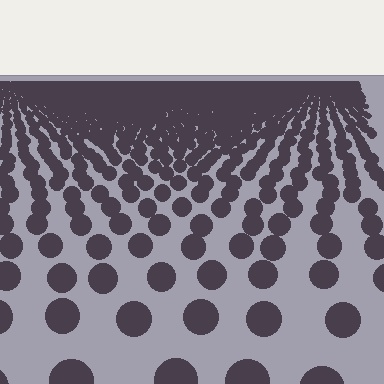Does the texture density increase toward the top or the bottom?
Density increases toward the top.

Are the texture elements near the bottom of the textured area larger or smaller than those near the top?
Larger. Near the bottom, elements are closer to the viewer and appear at a bigger on-screen size.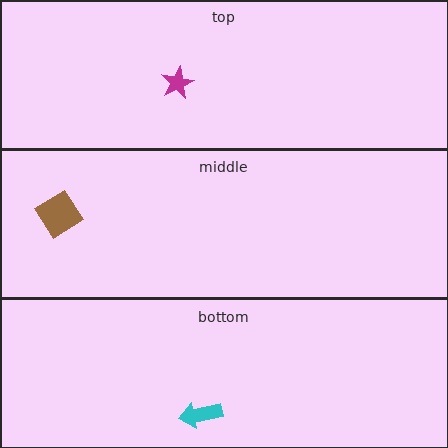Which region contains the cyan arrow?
The bottom region.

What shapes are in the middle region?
The brown diamond.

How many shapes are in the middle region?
1.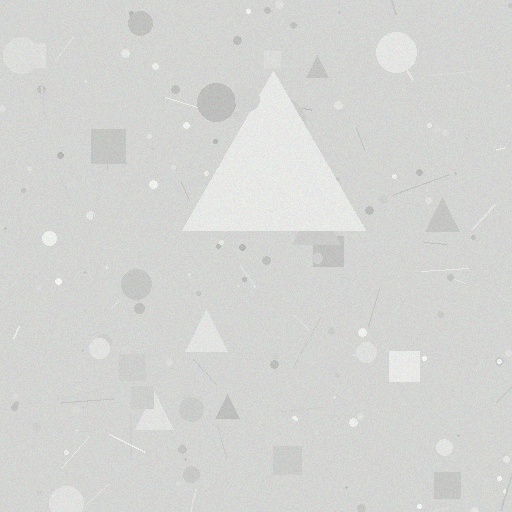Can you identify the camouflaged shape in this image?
The camouflaged shape is a triangle.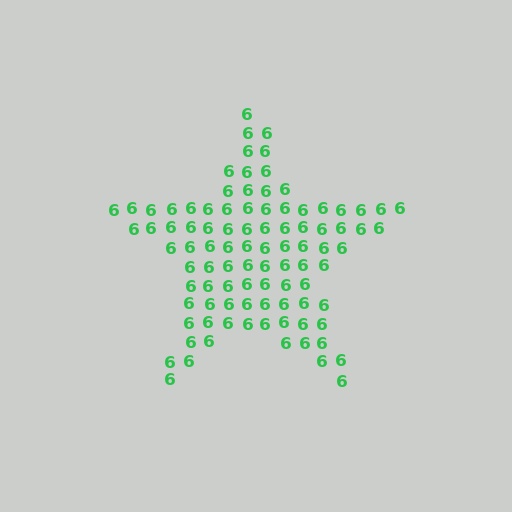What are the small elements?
The small elements are digit 6's.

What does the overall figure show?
The overall figure shows a star.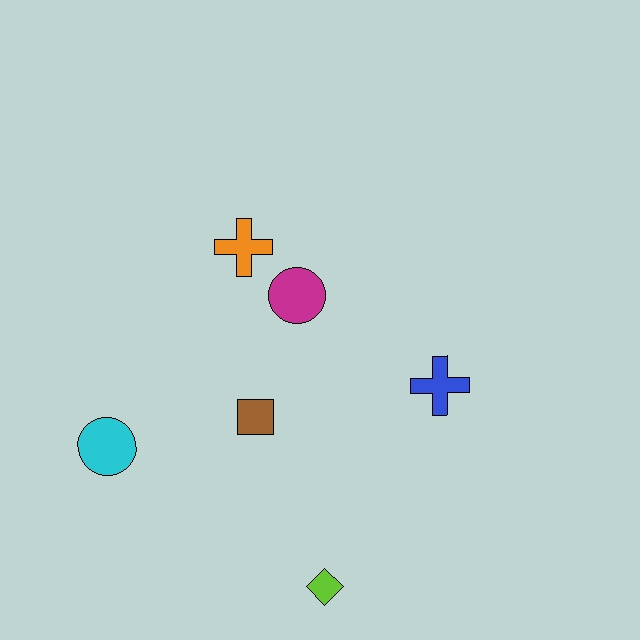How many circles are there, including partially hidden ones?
There are 2 circles.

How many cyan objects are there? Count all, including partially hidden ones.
There is 1 cyan object.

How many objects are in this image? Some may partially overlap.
There are 6 objects.